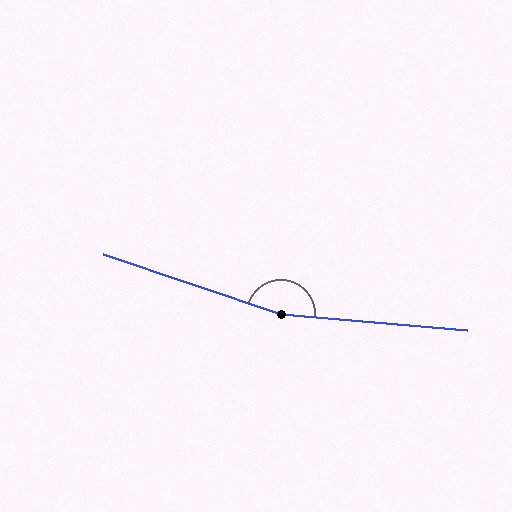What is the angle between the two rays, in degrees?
Approximately 166 degrees.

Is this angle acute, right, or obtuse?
It is obtuse.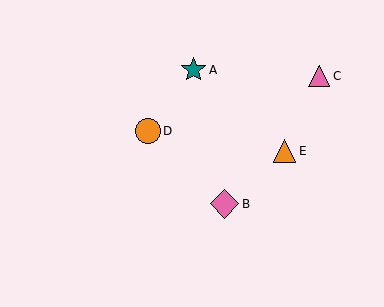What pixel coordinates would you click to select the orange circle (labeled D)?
Click at (148, 131) to select the orange circle D.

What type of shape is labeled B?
Shape B is a pink diamond.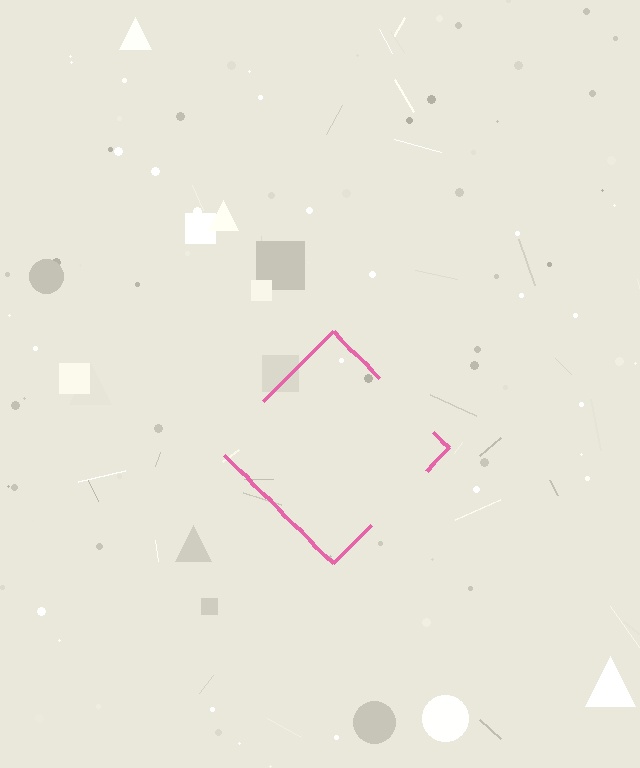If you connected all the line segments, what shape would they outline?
They would outline a diamond.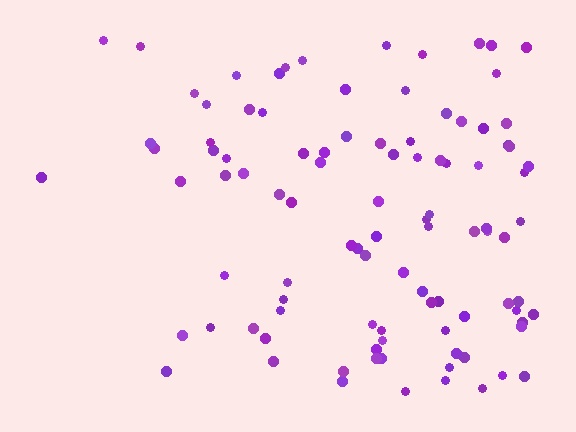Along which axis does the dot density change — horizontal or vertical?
Horizontal.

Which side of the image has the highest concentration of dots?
The right.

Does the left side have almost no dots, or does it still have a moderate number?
Still a moderate number, just noticeably fewer than the right.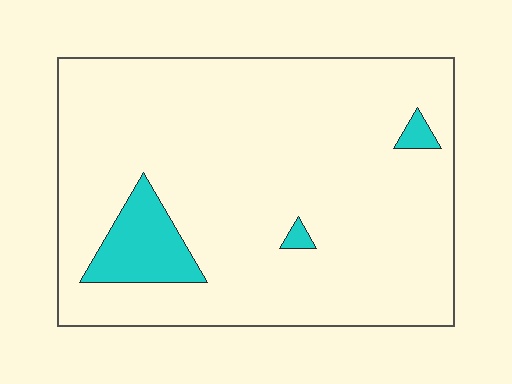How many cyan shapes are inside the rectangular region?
3.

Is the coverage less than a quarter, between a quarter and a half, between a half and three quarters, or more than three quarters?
Less than a quarter.